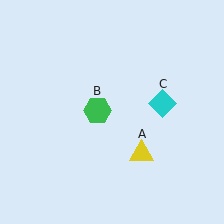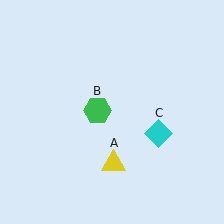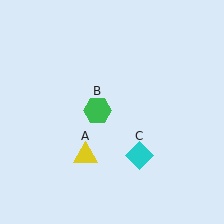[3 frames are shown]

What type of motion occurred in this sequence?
The yellow triangle (object A), cyan diamond (object C) rotated clockwise around the center of the scene.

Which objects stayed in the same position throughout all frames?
Green hexagon (object B) remained stationary.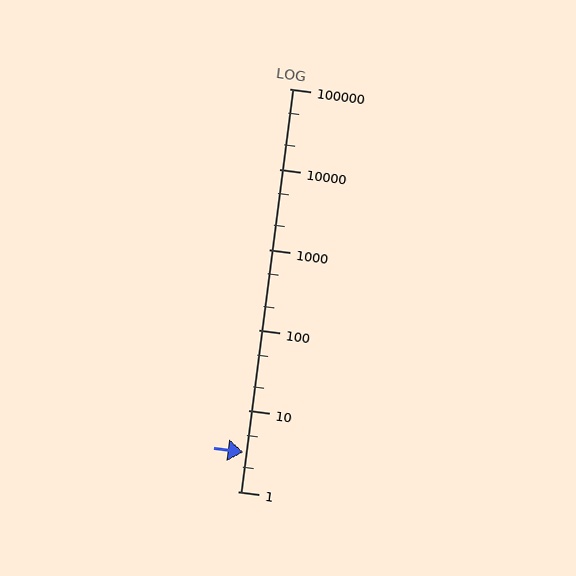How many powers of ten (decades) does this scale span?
The scale spans 5 decades, from 1 to 100000.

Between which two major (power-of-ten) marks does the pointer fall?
The pointer is between 1 and 10.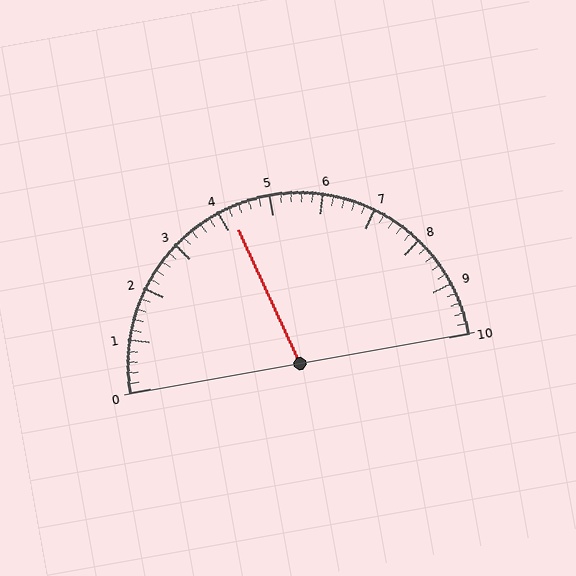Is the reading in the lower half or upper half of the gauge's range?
The reading is in the lower half of the range (0 to 10).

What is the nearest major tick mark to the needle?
The nearest major tick mark is 4.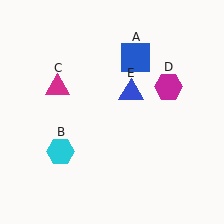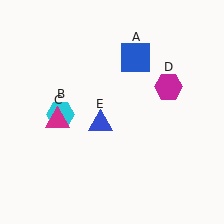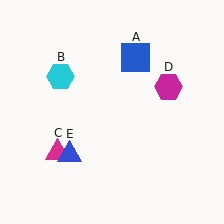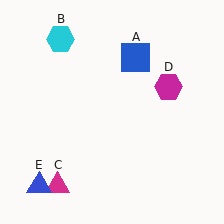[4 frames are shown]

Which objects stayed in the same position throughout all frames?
Blue square (object A) and magenta hexagon (object D) remained stationary.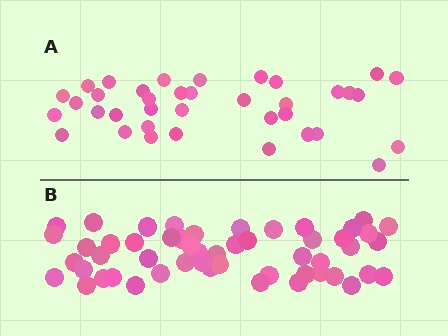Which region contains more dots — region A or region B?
Region B (the bottom region) has more dots.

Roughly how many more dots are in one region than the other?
Region B has approximately 15 more dots than region A.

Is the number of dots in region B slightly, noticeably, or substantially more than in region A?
Region B has noticeably more, but not dramatically so. The ratio is roughly 1.4 to 1.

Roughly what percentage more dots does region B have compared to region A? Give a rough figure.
About 40% more.